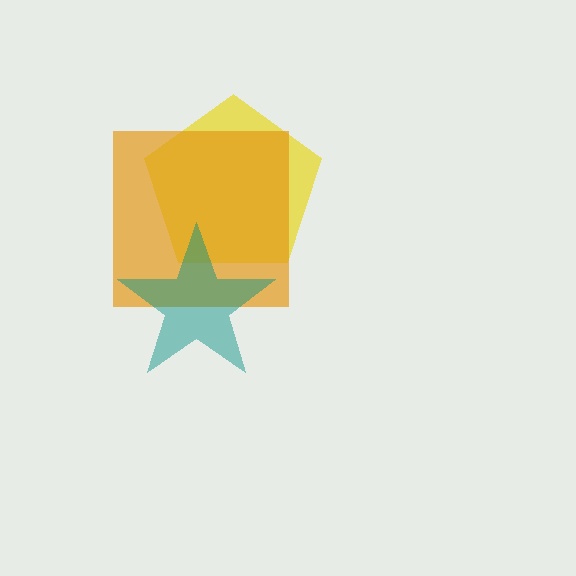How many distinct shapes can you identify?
There are 3 distinct shapes: a yellow pentagon, an orange square, a teal star.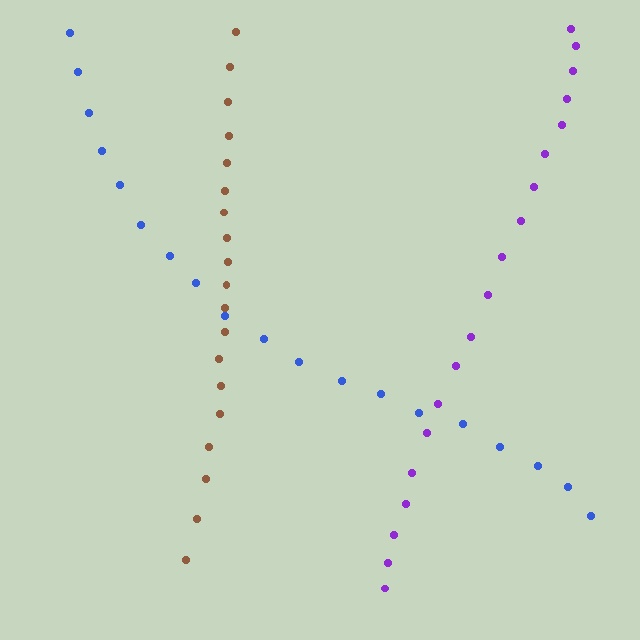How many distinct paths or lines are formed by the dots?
There are 3 distinct paths.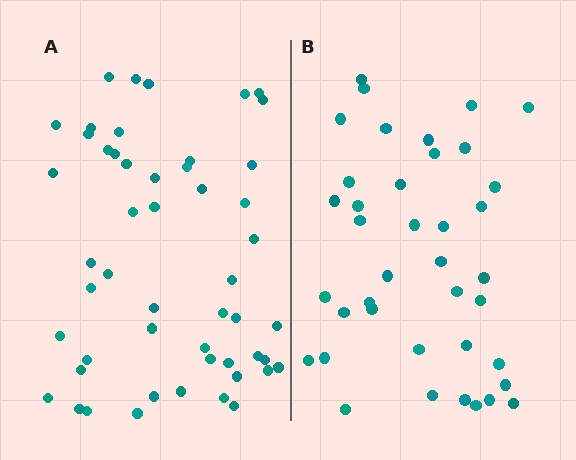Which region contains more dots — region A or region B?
Region A (the left region) has more dots.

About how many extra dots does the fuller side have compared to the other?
Region A has roughly 12 or so more dots than region B.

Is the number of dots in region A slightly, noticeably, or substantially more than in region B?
Region A has noticeably more, but not dramatically so. The ratio is roughly 1.3 to 1.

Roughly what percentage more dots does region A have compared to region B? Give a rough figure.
About 30% more.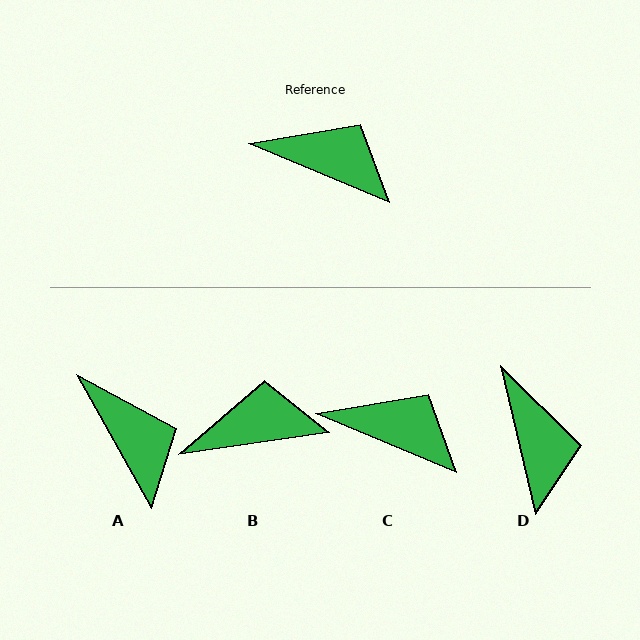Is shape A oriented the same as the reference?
No, it is off by about 38 degrees.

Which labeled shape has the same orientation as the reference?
C.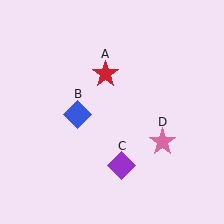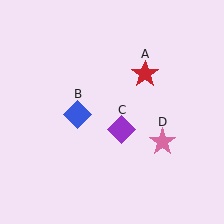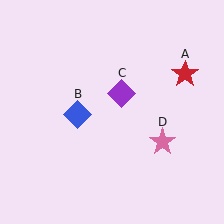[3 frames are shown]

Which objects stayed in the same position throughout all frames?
Blue diamond (object B) and pink star (object D) remained stationary.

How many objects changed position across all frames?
2 objects changed position: red star (object A), purple diamond (object C).